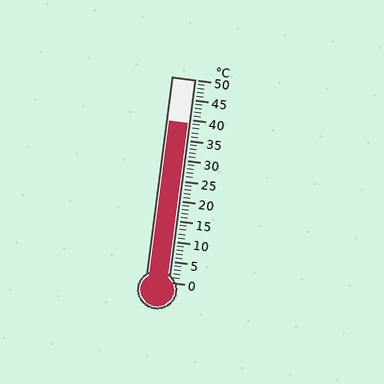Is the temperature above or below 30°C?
The temperature is above 30°C.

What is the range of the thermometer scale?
The thermometer scale ranges from 0°C to 50°C.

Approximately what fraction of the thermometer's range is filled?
The thermometer is filled to approximately 80% of its range.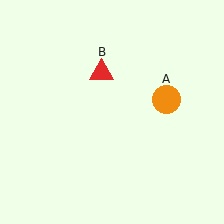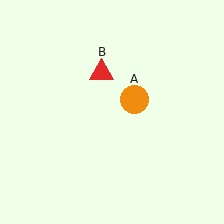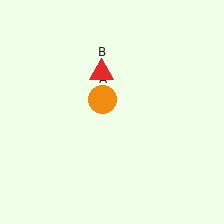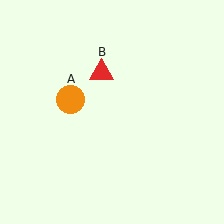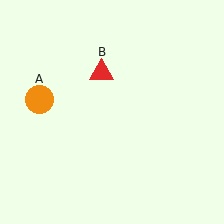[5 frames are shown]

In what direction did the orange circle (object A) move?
The orange circle (object A) moved left.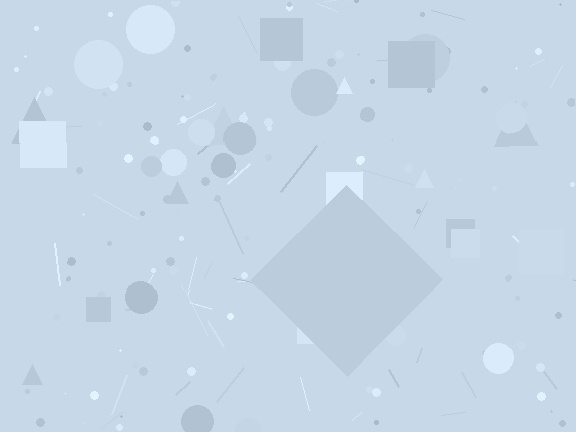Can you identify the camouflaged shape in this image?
The camouflaged shape is a diamond.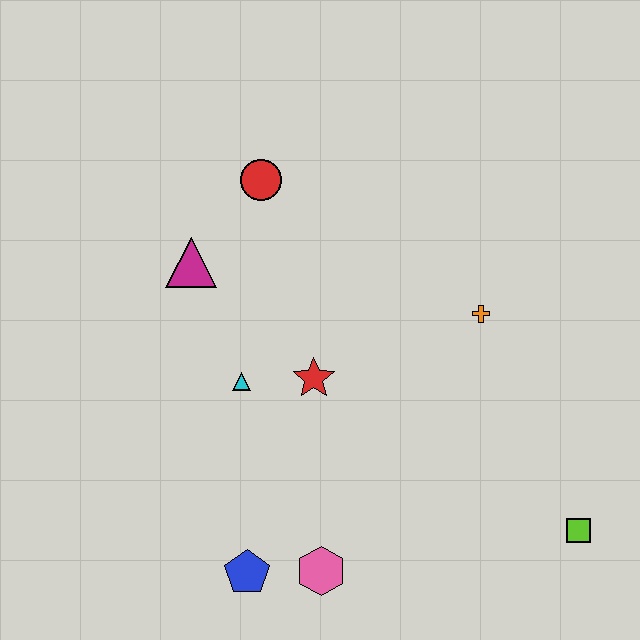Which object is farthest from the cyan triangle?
The lime square is farthest from the cyan triangle.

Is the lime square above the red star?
No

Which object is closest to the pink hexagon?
The blue pentagon is closest to the pink hexagon.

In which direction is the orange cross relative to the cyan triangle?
The orange cross is to the right of the cyan triangle.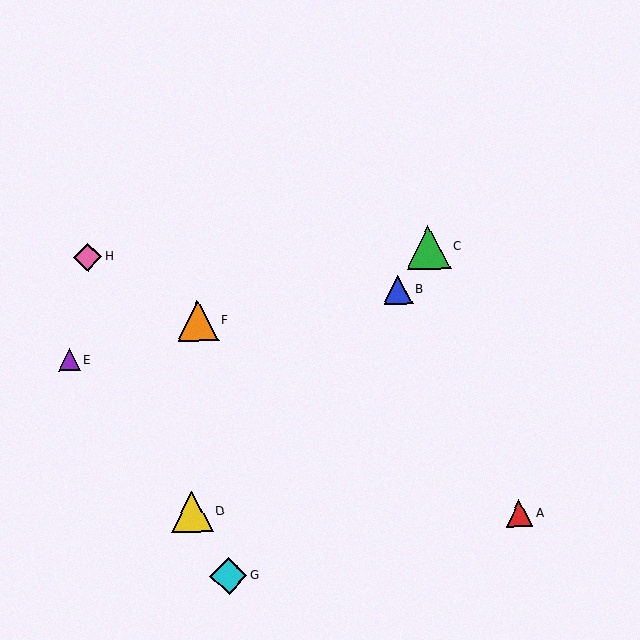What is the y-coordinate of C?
Object C is at y≈247.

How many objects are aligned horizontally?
2 objects (C, H) are aligned horizontally.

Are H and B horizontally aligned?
No, H is at y≈257 and B is at y≈290.